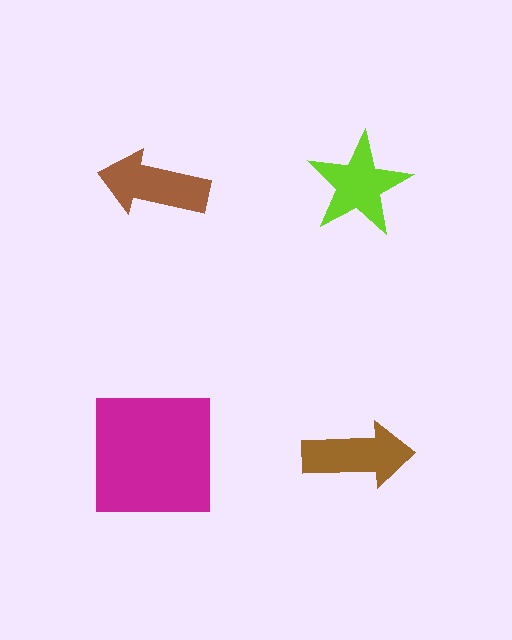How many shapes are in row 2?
2 shapes.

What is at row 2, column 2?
A brown arrow.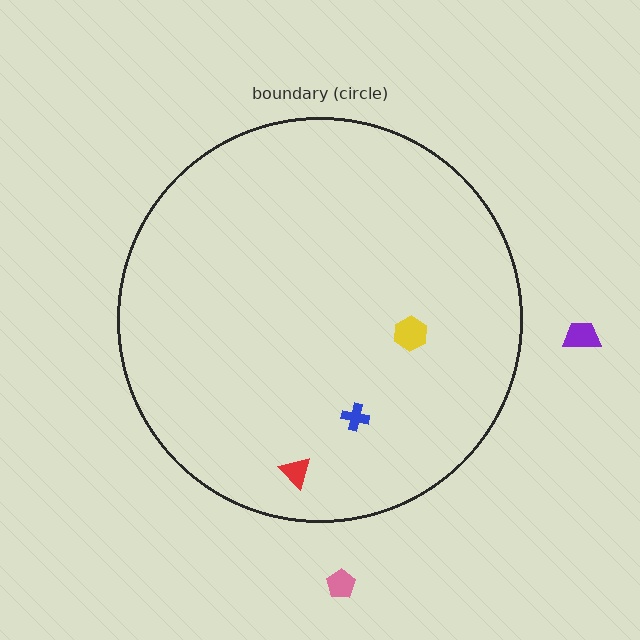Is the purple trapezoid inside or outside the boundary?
Outside.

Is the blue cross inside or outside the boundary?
Inside.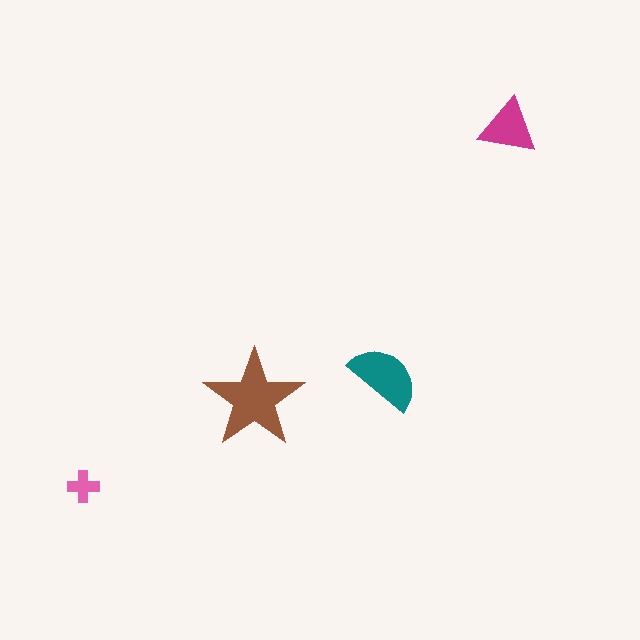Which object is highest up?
The magenta triangle is topmost.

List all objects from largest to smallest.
The brown star, the teal semicircle, the magenta triangle, the pink cross.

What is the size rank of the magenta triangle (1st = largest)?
3rd.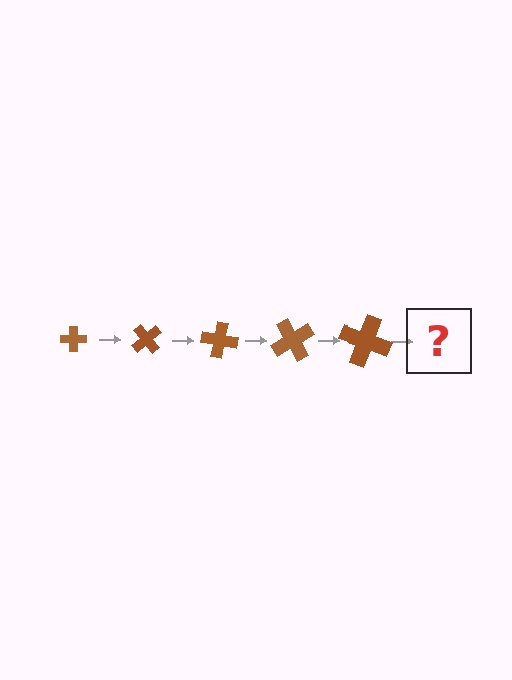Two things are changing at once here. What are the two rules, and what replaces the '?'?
The two rules are that the cross grows larger each step and it rotates 50 degrees each step. The '?' should be a cross, larger than the previous one and rotated 250 degrees from the start.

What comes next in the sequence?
The next element should be a cross, larger than the previous one and rotated 250 degrees from the start.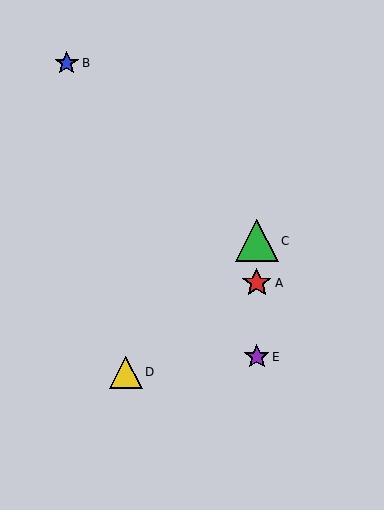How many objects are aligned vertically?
3 objects (A, C, E) are aligned vertically.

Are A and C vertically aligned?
Yes, both are at x≈257.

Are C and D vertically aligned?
No, C is at x≈257 and D is at x≈126.